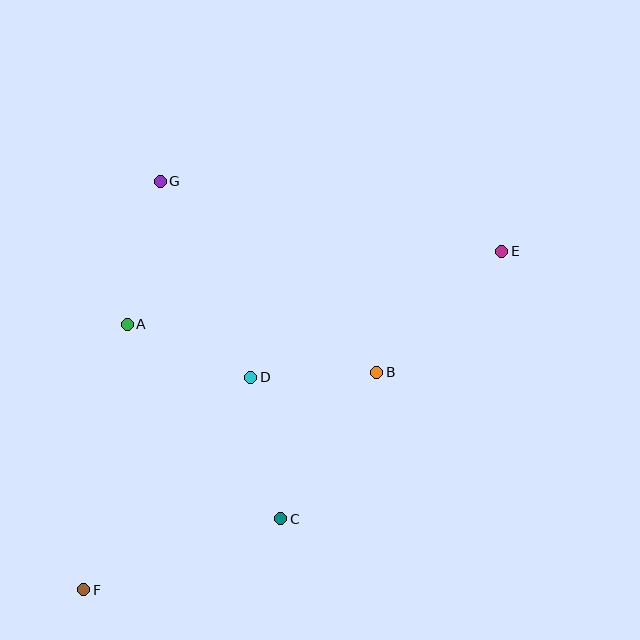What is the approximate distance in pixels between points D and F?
The distance between D and F is approximately 270 pixels.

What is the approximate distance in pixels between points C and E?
The distance between C and E is approximately 347 pixels.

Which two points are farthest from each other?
Points E and F are farthest from each other.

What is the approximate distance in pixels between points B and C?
The distance between B and C is approximately 175 pixels.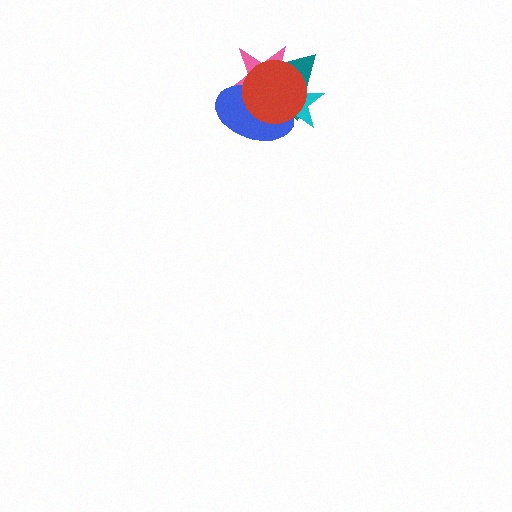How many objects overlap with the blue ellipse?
4 objects overlap with the blue ellipse.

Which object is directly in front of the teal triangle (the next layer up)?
The cyan star is directly in front of the teal triangle.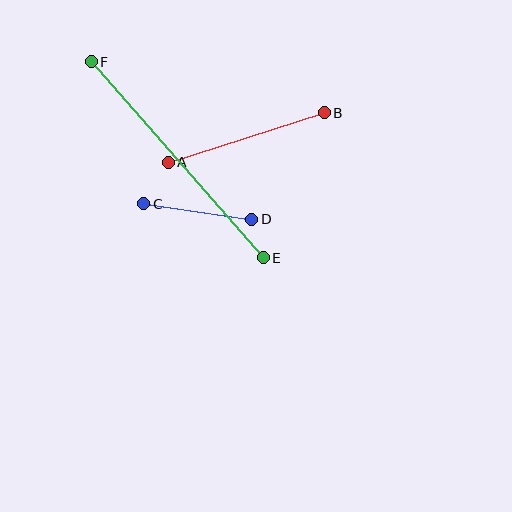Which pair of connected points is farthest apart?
Points E and F are farthest apart.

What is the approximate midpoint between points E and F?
The midpoint is at approximately (177, 160) pixels.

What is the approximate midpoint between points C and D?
The midpoint is at approximately (198, 211) pixels.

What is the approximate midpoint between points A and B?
The midpoint is at approximately (246, 138) pixels.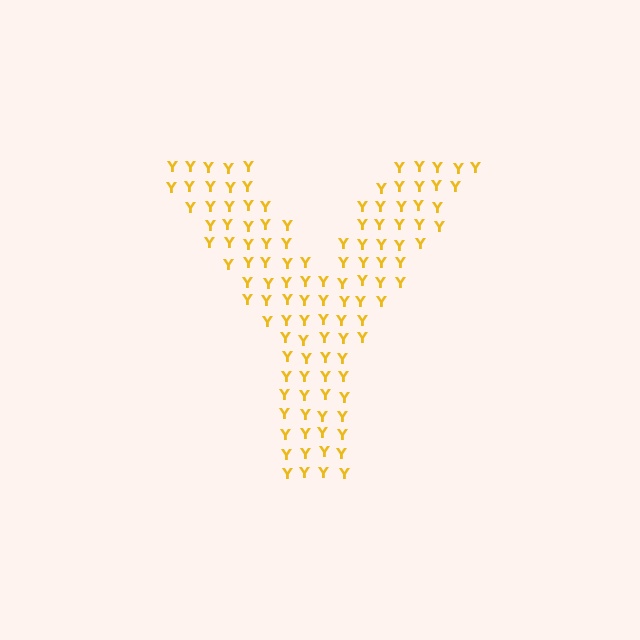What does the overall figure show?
The overall figure shows the letter Y.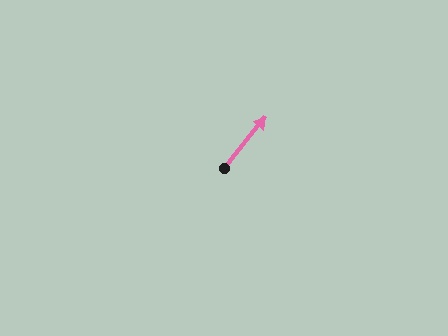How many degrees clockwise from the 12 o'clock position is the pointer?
Approximately 39 degrees.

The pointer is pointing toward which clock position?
Roughly 1 o'clock.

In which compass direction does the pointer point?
Northeast.